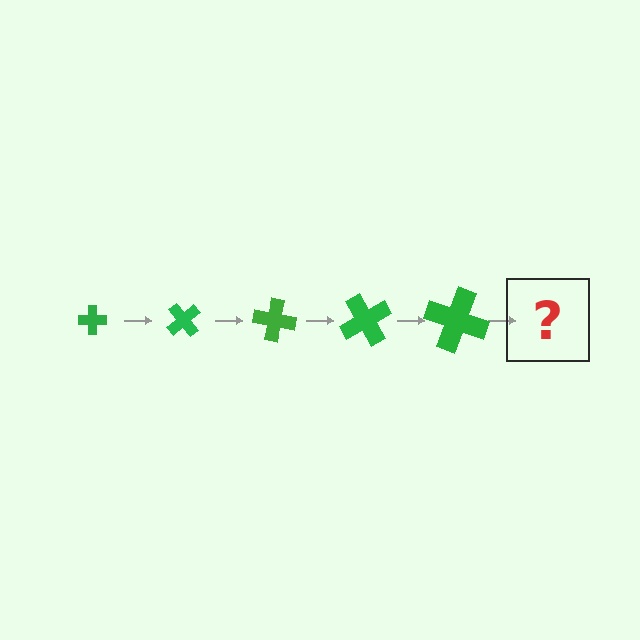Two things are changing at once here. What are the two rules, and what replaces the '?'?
The two rules are that the cross grows larger each step and it rotates 50 degrees each step. The '?' should be a cross, larger than the previous one and rotated 250 degrees from the start.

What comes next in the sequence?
The next element should be a cross, larger than the previous one and rotated 250 degrees from the start.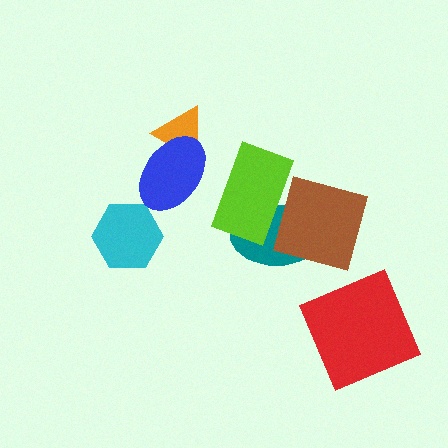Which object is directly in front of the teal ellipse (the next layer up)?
The lime rectangle is directly in front of the teal ellipse.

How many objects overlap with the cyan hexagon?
0 objects overlap with the cyan hexagon.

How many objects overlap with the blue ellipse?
1 object overlaps with the blue ellipse.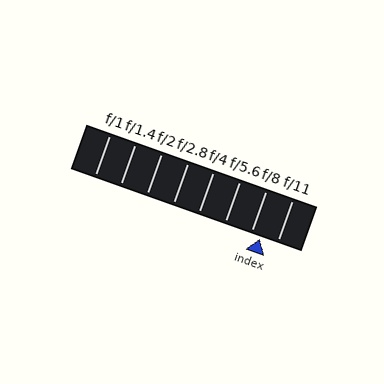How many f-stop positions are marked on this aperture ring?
There are 8 f-stop positions marked.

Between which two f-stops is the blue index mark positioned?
The index mark is between f/8 and f/11.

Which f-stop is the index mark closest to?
The index mark is closest to f/8.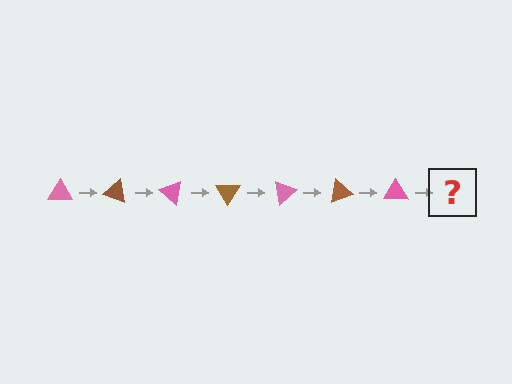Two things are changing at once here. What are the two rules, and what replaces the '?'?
The two rules are that it rotates 20 degrees each step and the color cycles through pink and brown. The '?' should be a brown triangle, rotated 140 degrees from the start.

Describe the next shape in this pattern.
It should be a brown triangle, rotated 140 degrees from the start.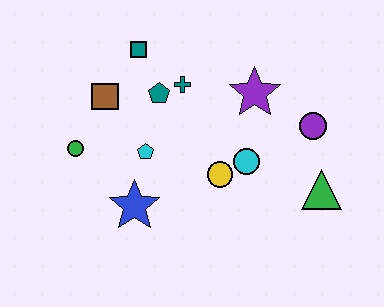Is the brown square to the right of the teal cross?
No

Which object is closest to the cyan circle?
The yellow circle is closest to the cyan circle.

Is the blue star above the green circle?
No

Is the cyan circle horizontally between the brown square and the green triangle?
Yes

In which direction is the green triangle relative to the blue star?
The green triangle is to the right of the blue star.